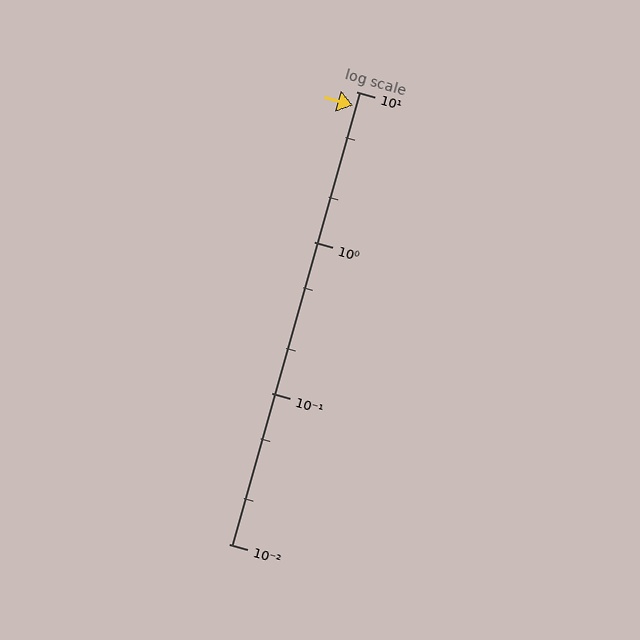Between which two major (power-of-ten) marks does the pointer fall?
The pointer is between 1 and 10.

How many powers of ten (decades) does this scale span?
The scale spans 3 decades, from 0.01 to 10.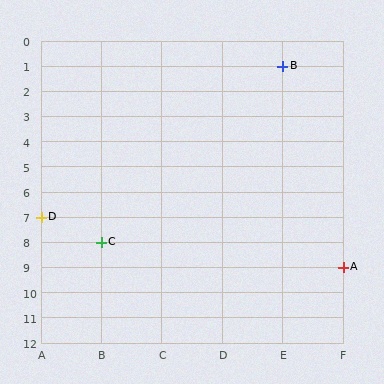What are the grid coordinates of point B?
Point B is at grid coordinates (E, 1).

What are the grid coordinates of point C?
Point C is at grid coordinates (B, 8).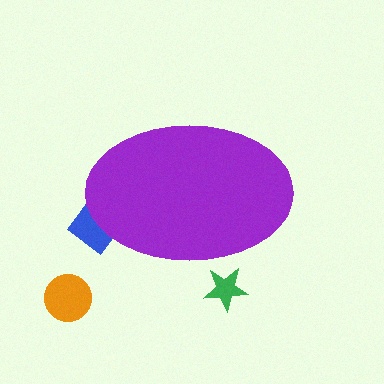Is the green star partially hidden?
Yes, the green star is partially hidden behind the purple ellipse.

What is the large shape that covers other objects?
A purple ellipse.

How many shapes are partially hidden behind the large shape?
2 shapes are partially hidden.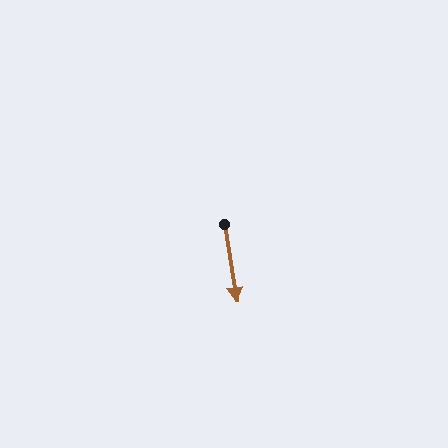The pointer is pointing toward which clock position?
Roughly 6 o'clock.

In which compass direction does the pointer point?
South.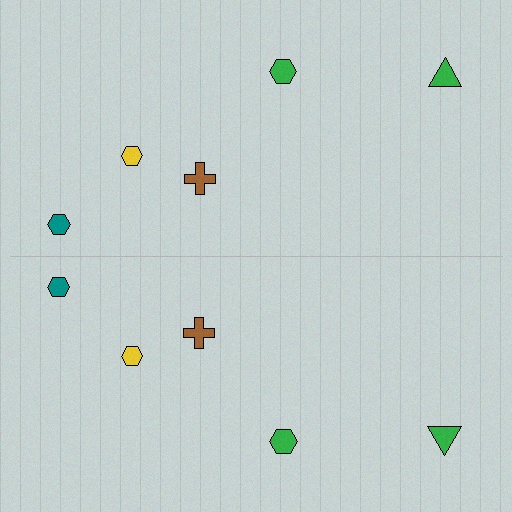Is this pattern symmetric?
Yes, this pattern has bilateral (reflection) symmetry.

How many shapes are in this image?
There are 10 shapes in this image.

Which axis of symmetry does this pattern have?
The pattern has a horizontal axis of symmetry running through the center of the image.